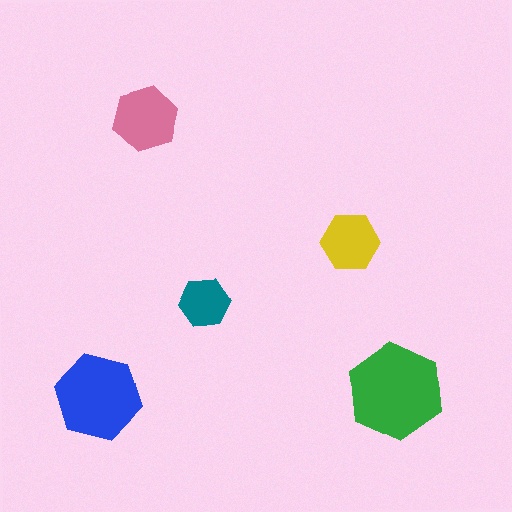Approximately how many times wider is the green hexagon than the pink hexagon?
About 1.5 times wider.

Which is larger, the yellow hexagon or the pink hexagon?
The pink one.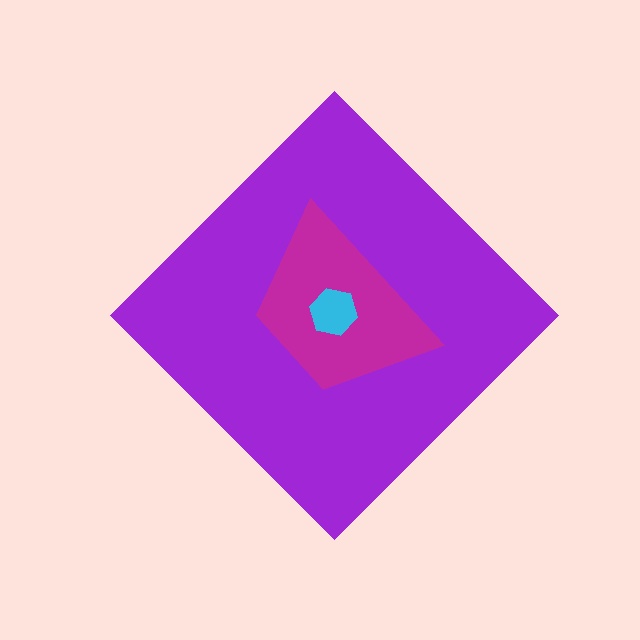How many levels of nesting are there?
3.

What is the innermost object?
The cyan hexagon.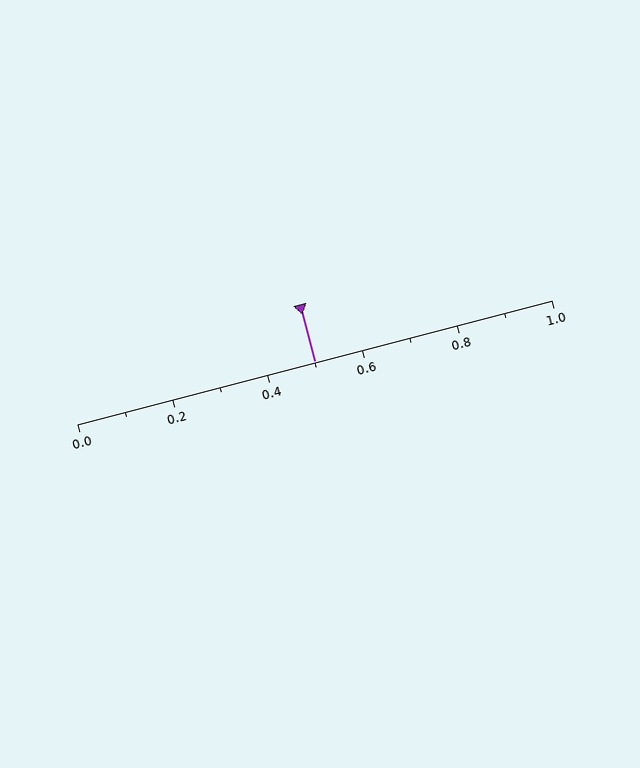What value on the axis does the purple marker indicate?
The marker indicates approximately 0.5.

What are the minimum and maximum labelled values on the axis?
The axis runs from 0.0 to 1.0.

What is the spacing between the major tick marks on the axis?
The major ticks are spaced 0.2 apart.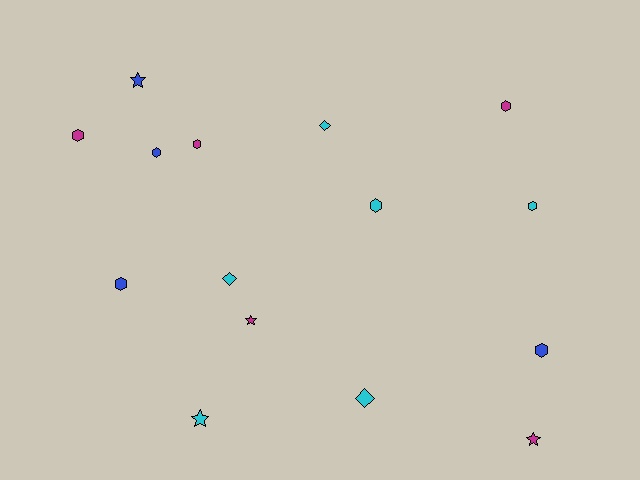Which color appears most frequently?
Cyan, with 6 objects.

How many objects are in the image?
There are 15 objects.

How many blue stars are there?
There is 1 blue star.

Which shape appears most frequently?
Hexagon, with 8 objects.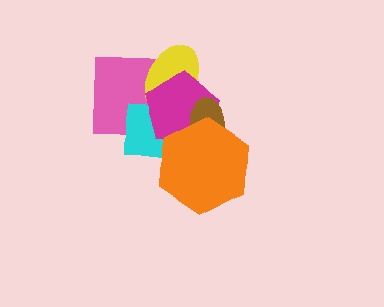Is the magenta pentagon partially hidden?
Yes, it is partially covered by another shape.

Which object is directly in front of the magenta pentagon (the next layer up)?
The brown ellipse is directly in front of the magenta pentagon.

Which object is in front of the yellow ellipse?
The magenta pentagon is in front of the yellow ellipse.